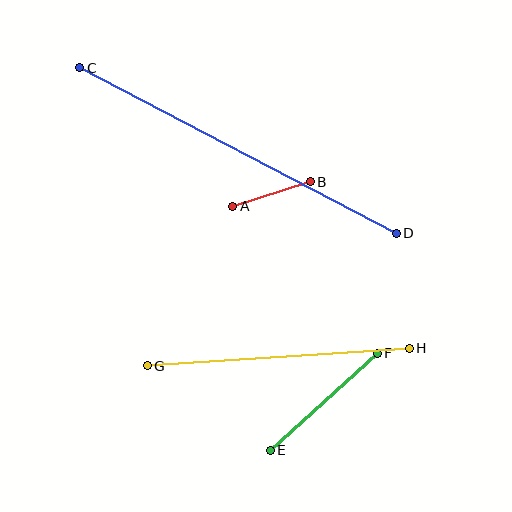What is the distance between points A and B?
The distance is approximately 81 pixels.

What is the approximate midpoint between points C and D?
The midpoint is at approximately (238, 150) pixels.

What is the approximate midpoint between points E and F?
The midpoint is at approximately (324, 402) pixels.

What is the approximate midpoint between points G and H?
The midpoint is at approximately (278, 357) pixels.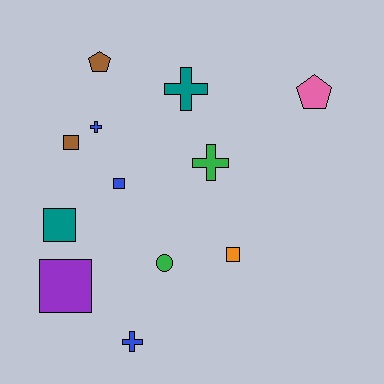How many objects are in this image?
There are 12 objects.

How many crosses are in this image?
There are 4 crosses.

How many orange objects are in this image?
There is 1 orange object.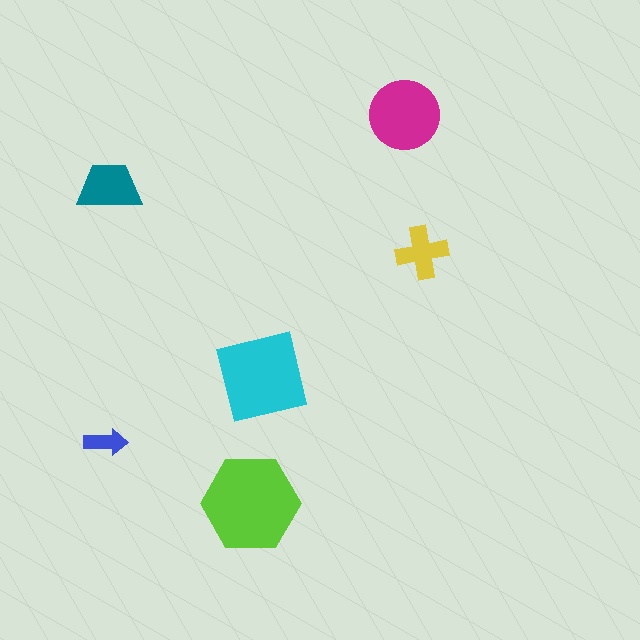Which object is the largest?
The lime hexagon.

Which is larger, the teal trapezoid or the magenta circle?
The magenta circle.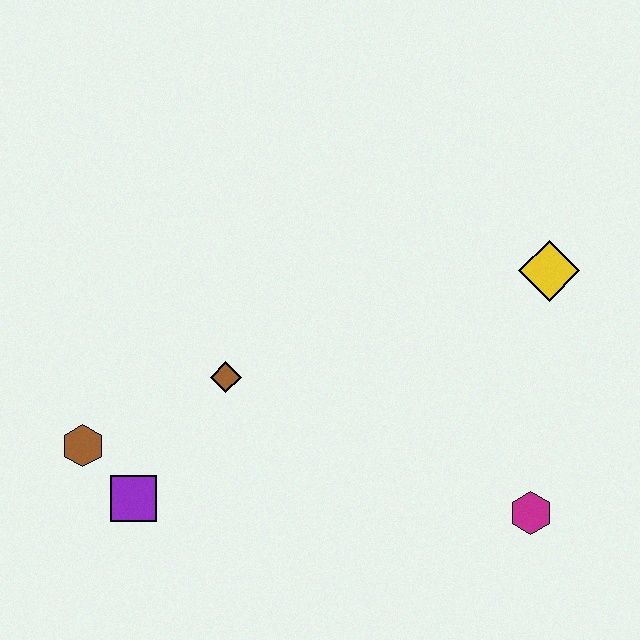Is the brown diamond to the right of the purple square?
Yes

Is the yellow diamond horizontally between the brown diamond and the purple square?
No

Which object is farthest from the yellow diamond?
The brown hexagon is farthest from the yellow diamond.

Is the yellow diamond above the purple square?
Yes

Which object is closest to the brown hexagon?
The purple square is closest to the brown hexagon.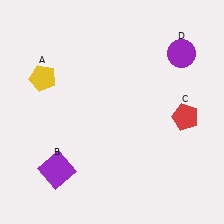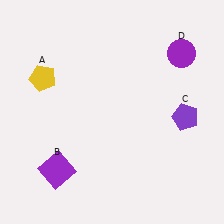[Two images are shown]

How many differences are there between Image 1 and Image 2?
There is 1 difference between the two images.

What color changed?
The pentagon (C) changed from red in Image 1 to purple in Image 2.